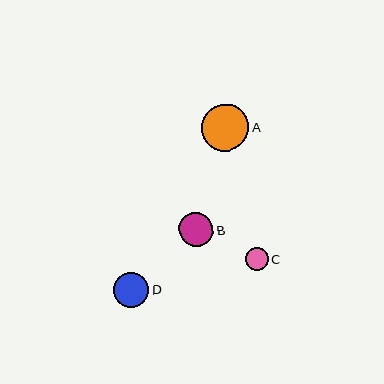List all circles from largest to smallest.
From largest to smallest: A, D, B, C.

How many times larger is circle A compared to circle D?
Circle A is approximately 1.3 times the size of circle D.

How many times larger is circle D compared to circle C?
Circle D is approximately 1.6 times the size of circle C.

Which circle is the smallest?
Circle C is the smallest with a size of approximately 22 pixels.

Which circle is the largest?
Circle A is the largest with a size of approximately 47 pixels.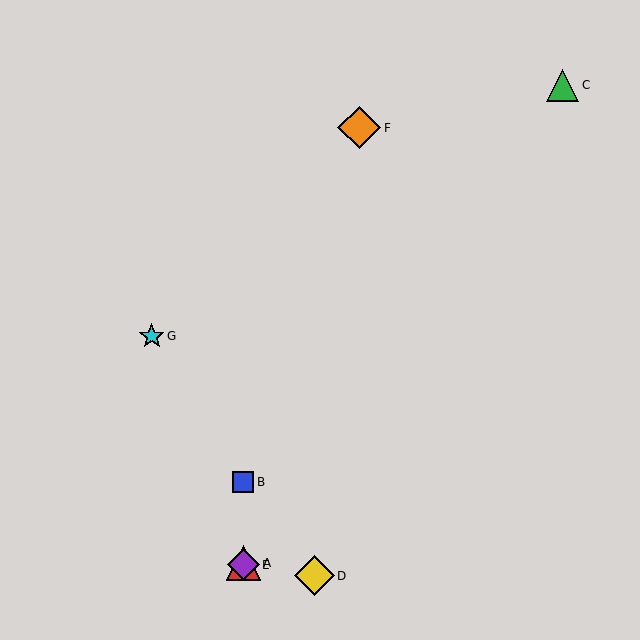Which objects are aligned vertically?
Objects A, B, E are aligned vertically.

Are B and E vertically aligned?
Yes, both are at x≈243.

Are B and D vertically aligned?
No, B is at x≈243 and D is at x≈315.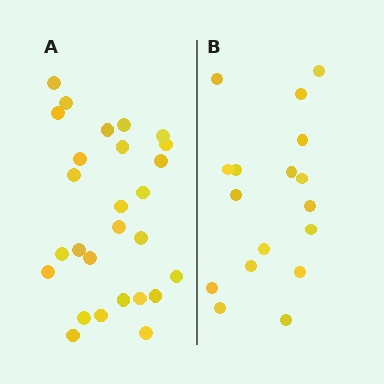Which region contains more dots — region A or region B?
Region A (the left region) has more dots.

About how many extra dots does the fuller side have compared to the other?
Region A has roughly 10 or so more dots than region B.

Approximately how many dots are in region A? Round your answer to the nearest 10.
About 30 dots. (The exact count is 27, which rounds to 30.)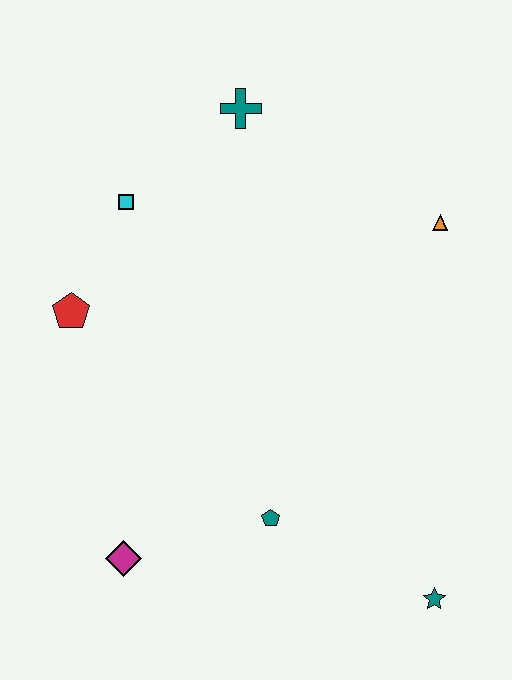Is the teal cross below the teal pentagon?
No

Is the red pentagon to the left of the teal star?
Yes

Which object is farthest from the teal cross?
The teal star is farthest from the teal cross.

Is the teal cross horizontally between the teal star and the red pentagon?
Yes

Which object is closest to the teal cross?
The cyan square is closest to the teal cross.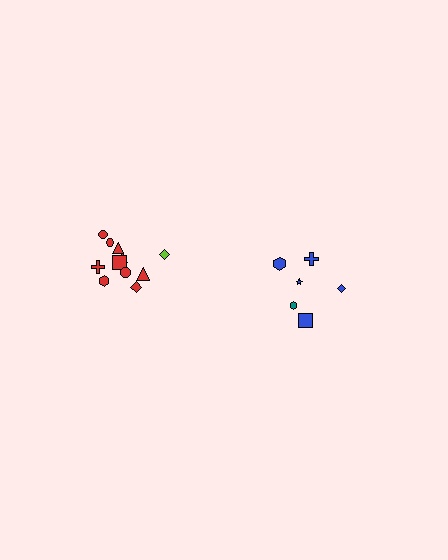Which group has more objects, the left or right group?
The left group.